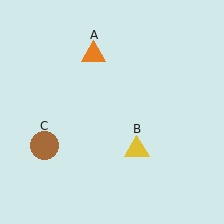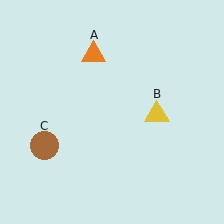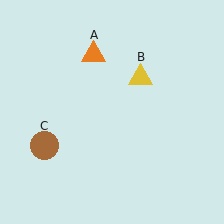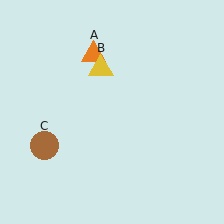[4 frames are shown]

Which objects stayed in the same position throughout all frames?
Orange triangle (object A) and brown circle (object C) remained stationary.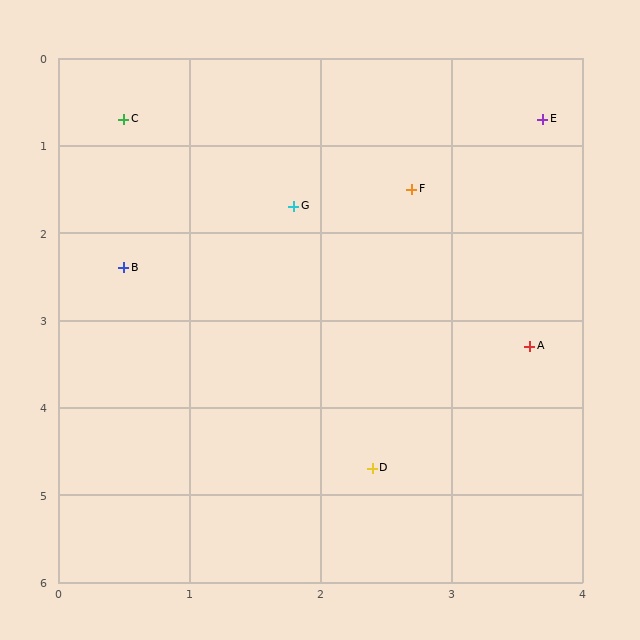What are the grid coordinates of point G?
Point G is at approximately (1.8, 1.7).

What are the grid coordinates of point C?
Point C is at approximately (0.5, 0.7).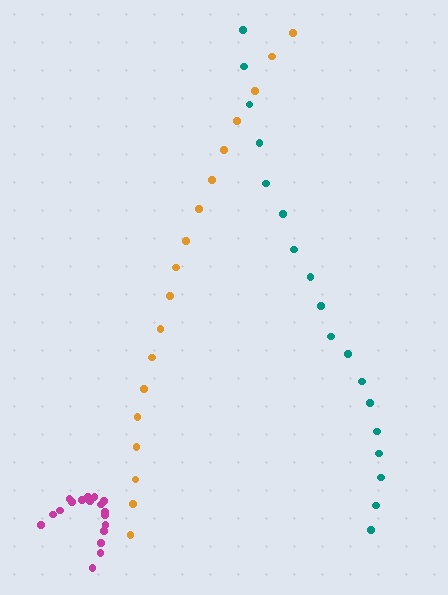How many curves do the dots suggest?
There are 3 distinct paths.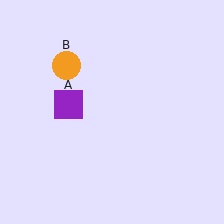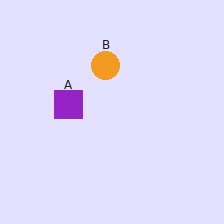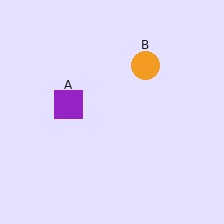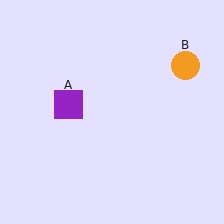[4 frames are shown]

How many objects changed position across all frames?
1 object changed position: orange circle (object B).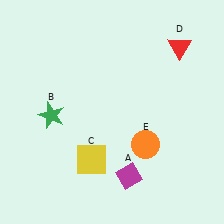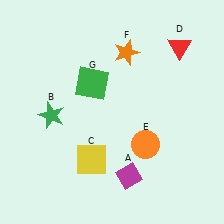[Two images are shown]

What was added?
An orange star (F), a green square (G) were added in Image 2.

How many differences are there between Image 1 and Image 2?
There are 2 differences between the two images.